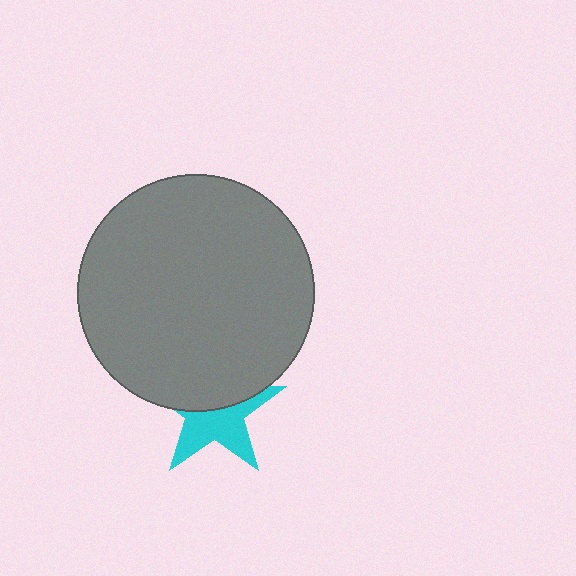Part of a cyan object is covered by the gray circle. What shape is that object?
It is a star.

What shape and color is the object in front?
The object in front is a gray circle.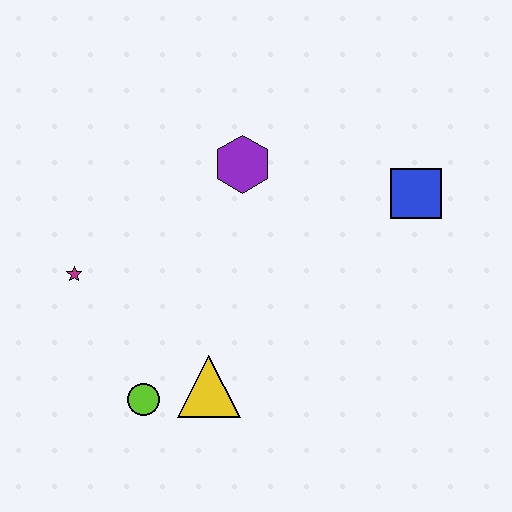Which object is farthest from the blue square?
The magenta star is farthest from the blue square.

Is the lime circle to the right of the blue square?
No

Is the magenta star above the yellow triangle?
Yes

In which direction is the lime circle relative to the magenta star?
The lime circle is below the magenta star.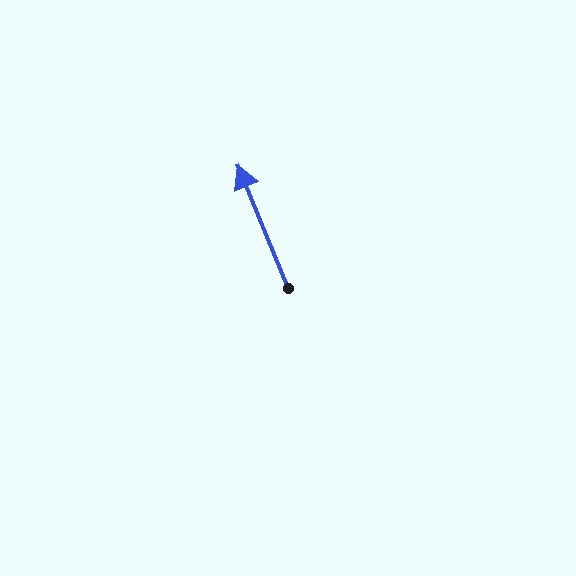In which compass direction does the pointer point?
North.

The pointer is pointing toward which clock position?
Roughly 11 o'clock.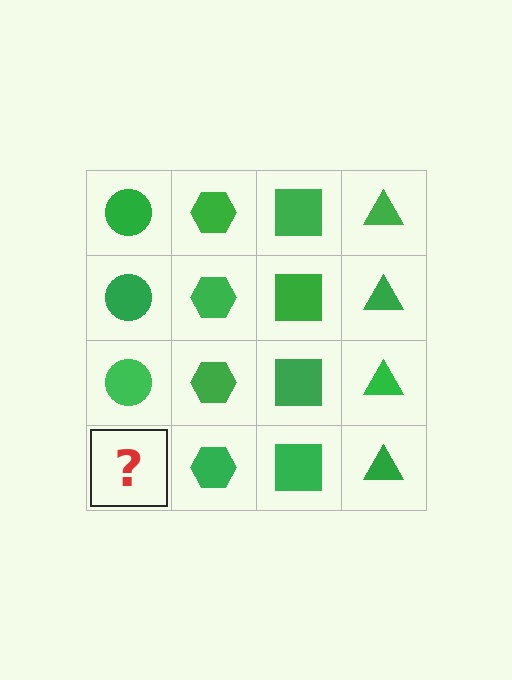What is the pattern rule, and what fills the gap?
The rule is that each column has a consistent shape. The gap should be filled with a green circle.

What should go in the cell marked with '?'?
The missing cell should contain a green circle.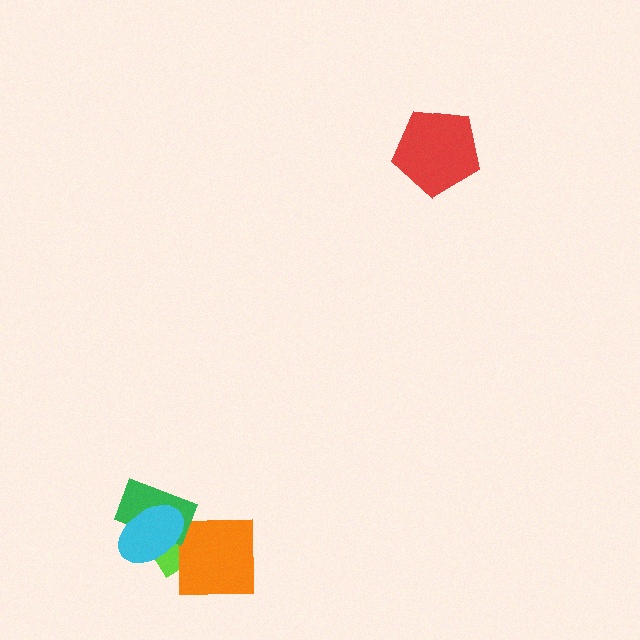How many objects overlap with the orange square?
1 object overlaps with the orange square.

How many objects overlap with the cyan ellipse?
2 objects overlap with the cyan ellipse.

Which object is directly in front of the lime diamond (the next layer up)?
The orange square is directly in front of the lime diamond.